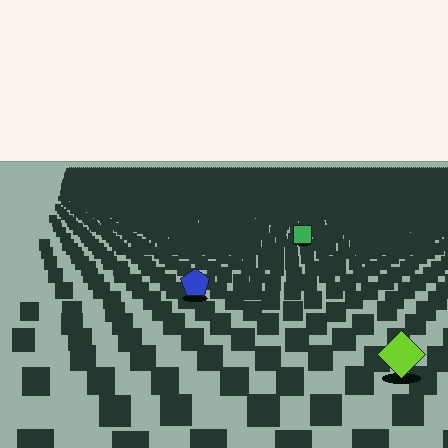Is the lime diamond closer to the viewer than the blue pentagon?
Yes. The lime diamond is closer — you can tell from the texture gradient: the ground texture is coarser near it.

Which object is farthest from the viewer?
The green square is farthest from the viewer. It appears smaller and the ground texture around it is denser.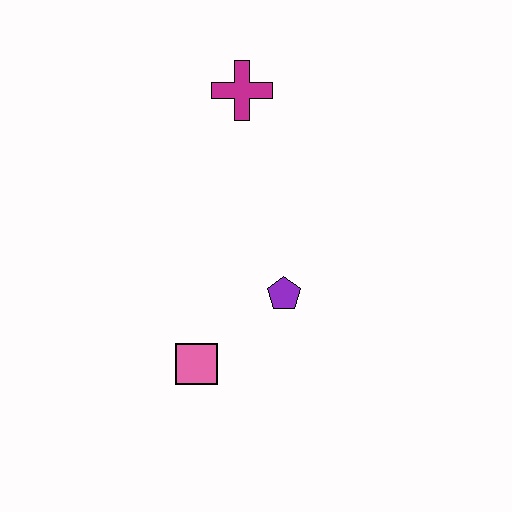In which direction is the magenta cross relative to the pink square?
The magenta cross is above the pink square.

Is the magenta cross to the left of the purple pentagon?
Yes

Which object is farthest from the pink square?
The magenta cross is farthest from the pink square.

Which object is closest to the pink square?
The purple pentagon is closest to the pink square.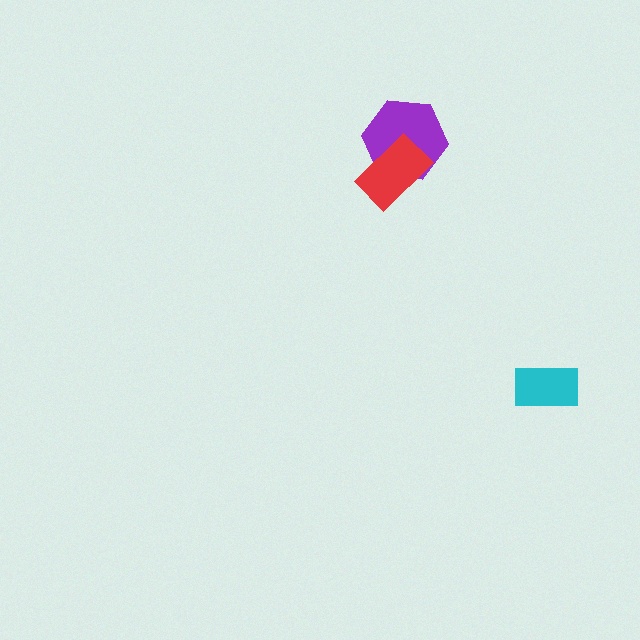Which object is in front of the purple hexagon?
The red rectangle is in front of the purple hexagon.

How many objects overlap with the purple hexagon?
1 object overlaps with the purple hexagon.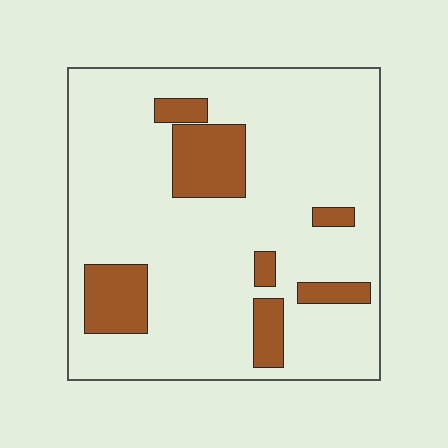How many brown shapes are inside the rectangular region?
7.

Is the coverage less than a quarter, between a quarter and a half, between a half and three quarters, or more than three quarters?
Less than a quarter.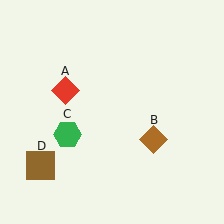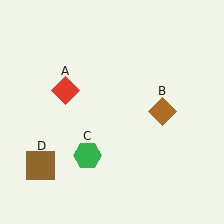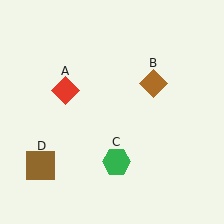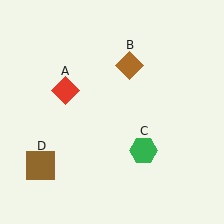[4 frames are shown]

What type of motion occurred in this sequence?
The brown diamond (object B), green hexagon (object C) rotated counterclockwise around the center of the scene.